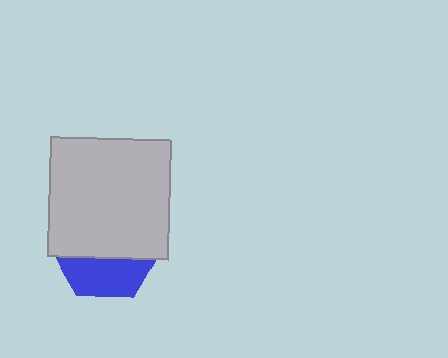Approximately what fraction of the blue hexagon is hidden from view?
Roughly 65% of the blue hexagon is hidden behind the light gray square.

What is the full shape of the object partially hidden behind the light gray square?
The partially hidden object is a blue hexagon.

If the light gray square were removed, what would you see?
You would see the complete blue hexagon.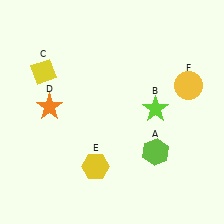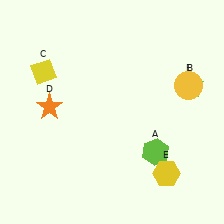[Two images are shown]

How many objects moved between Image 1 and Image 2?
2 objects moved between the two images.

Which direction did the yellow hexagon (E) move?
The yellow hexagon (E) moved right.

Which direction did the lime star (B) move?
The lime star (B) moved right.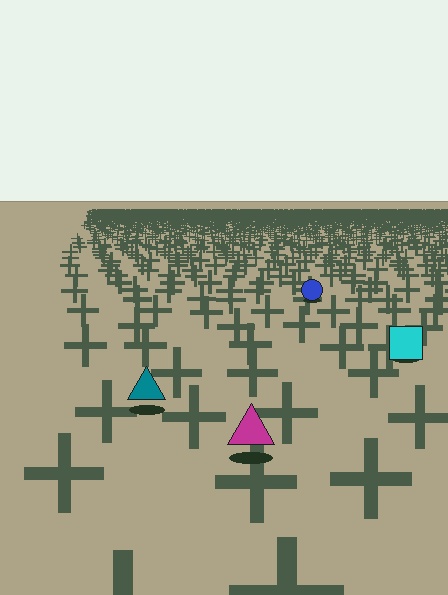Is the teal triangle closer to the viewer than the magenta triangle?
No. The magenta triangle is closer — you can tell from the texture gradient: the ground texture is coarser near it.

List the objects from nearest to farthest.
From nearest to farthest: the magenta triangle, the teal triangle, the cyan square, the blue circle.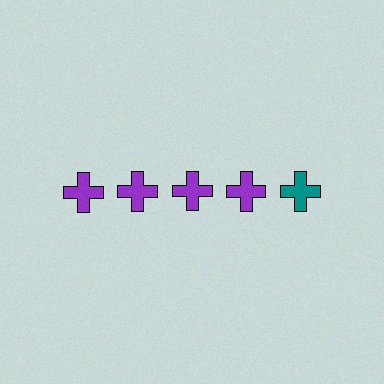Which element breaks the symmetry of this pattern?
The teal cross in the top row, rightmost column breaks the symmetry. All other shapes are purple crosses.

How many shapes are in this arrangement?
There are 5 shapes arranged in a grid pattern.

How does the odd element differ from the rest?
It has a different color: teal instead of purple.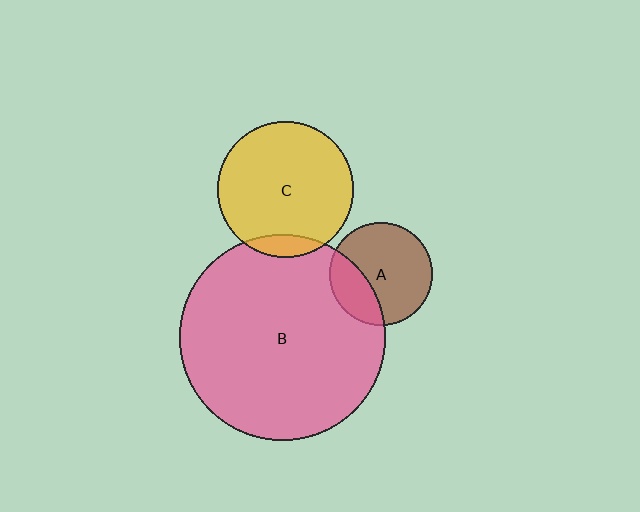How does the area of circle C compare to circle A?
Approximately 1.8 times.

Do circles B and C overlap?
Yes.